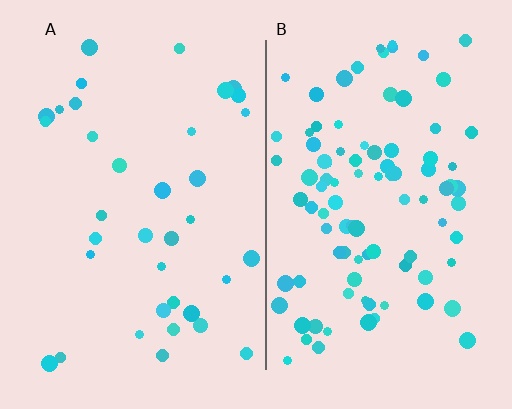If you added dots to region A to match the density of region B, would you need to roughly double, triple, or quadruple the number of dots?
Approximately triple.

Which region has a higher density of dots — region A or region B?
B (the right).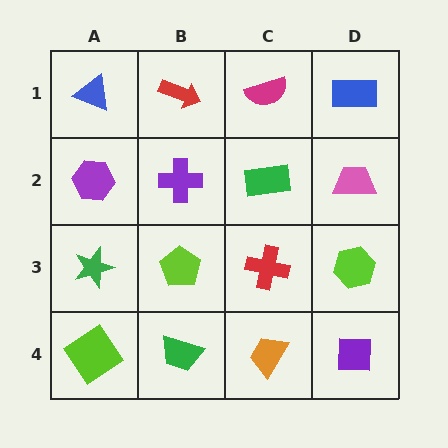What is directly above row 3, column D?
A pink trapezoid.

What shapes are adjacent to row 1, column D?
A pink trapezoid (row 2, column D), a magenta semicircle (row 1, column C).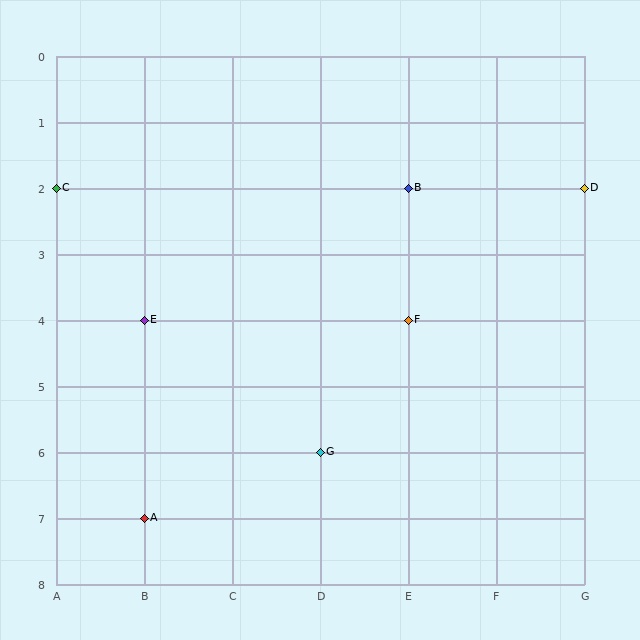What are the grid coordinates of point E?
Point E is at grid coordinates (B, 4).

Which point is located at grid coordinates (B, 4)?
Point E is at (B, 4).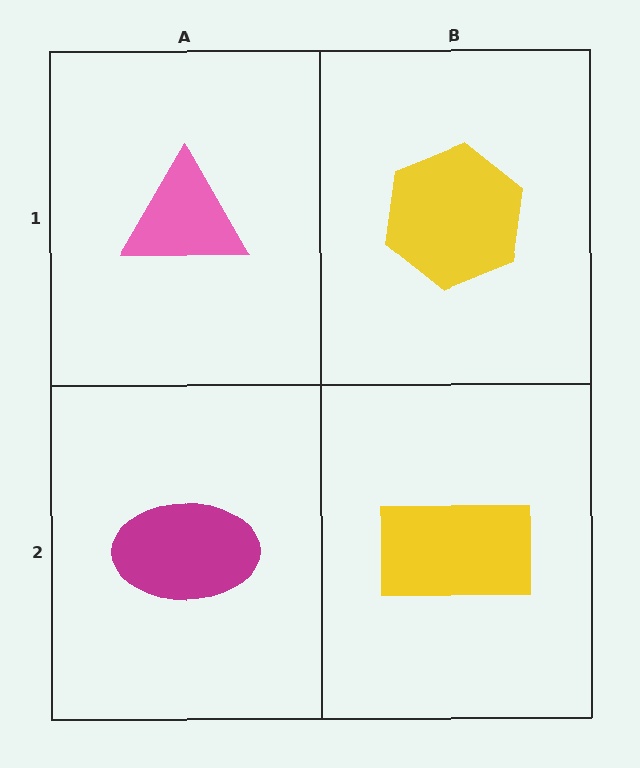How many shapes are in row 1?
2 shapes.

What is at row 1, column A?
A pink triangle.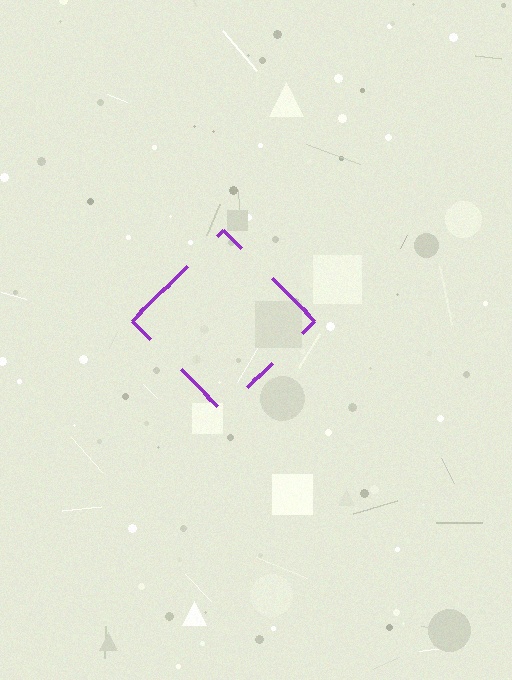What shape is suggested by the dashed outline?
The dashed outline suggests a diamond.